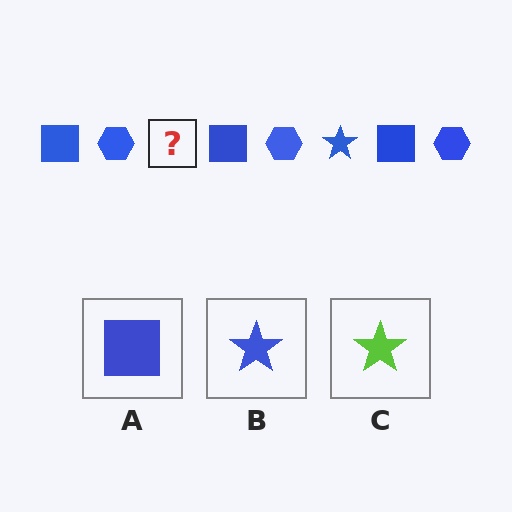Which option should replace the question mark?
Option B.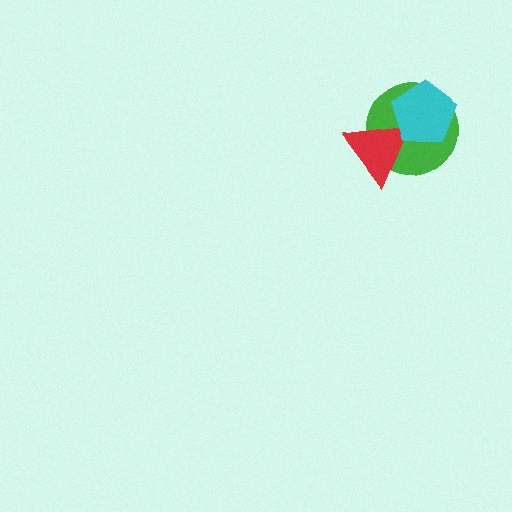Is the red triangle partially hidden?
Yes, it is partially covered by another shape.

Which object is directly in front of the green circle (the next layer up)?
The red triangle is directly in front of the green circle.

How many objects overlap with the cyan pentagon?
2 objects overlap with the cyan pentagon.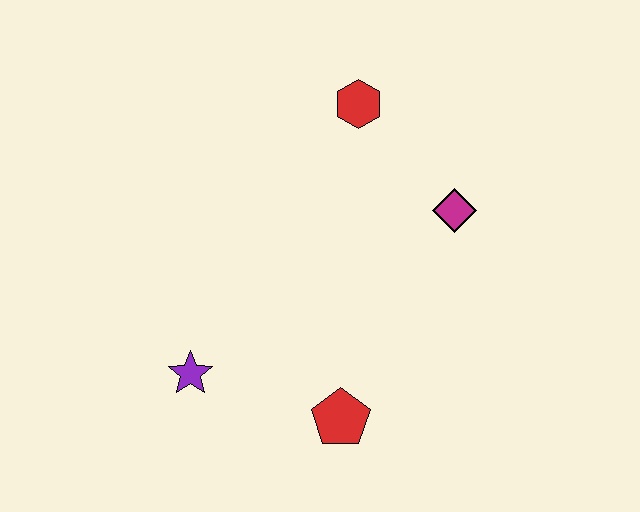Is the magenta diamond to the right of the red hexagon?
Yes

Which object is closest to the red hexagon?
The magenta diamond is closest to the red hexagon.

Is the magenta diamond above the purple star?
Yes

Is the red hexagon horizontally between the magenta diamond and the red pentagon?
Yes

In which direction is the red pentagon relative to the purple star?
The red pentagon is to the right of the purple star.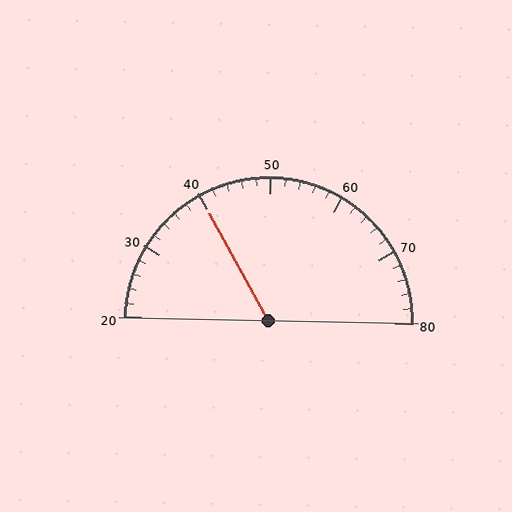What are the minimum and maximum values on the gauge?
The gauge ranges from 20 to 80.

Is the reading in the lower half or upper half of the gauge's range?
The reading is in the lower half of the range (20 to 80).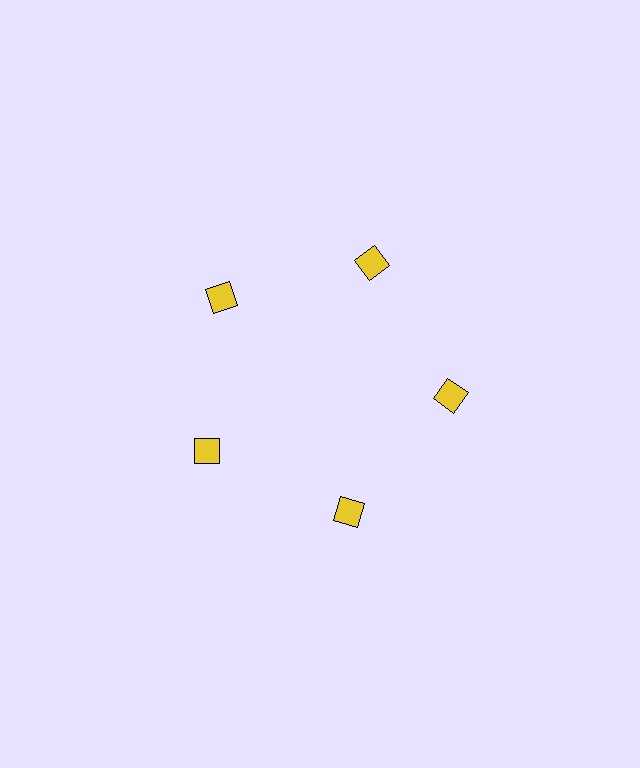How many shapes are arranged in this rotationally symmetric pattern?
There are 5 shapes, arranged in 5 groups of 1.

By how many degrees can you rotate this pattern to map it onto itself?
The pattern maps onto itself every 72 degrees of rotation.